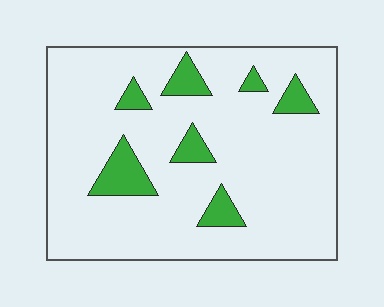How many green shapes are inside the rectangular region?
7.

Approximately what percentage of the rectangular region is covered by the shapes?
Approximately 10%.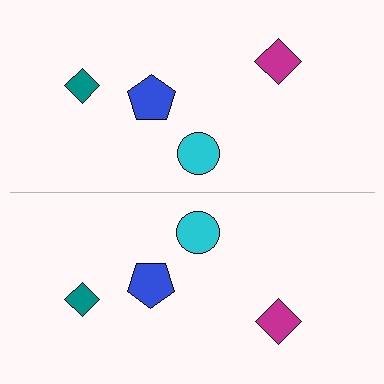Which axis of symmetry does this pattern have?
The pattern has a horizontal axis of symmetry running through the center of the image.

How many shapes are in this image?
There are 8 shapes in this image.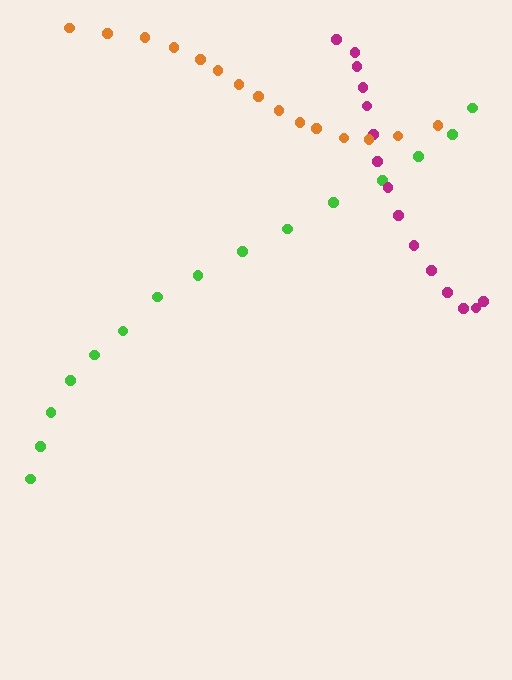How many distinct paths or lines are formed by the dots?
There are 3 distinct paths.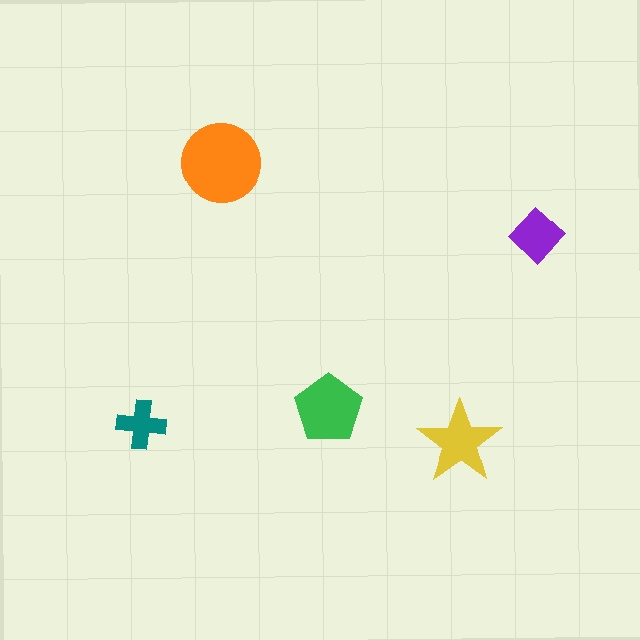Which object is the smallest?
The teal cross.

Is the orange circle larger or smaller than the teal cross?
Larger.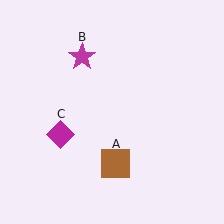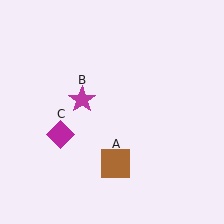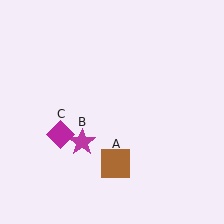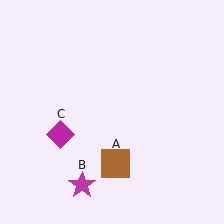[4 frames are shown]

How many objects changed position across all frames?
1 object changed position: magenta star (object B).